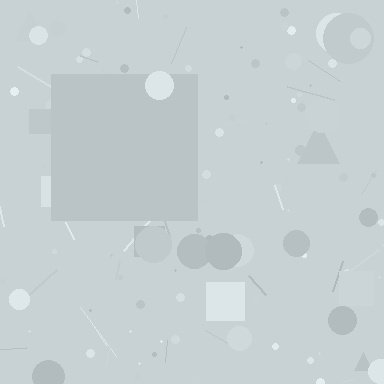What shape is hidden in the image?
A square is hidden in the image.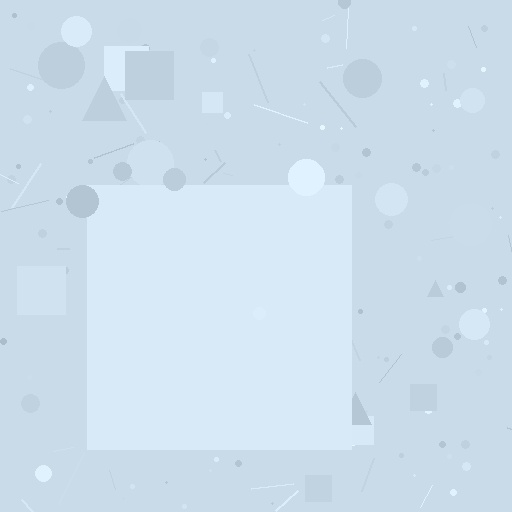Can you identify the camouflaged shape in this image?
The camouflaged shape is a square.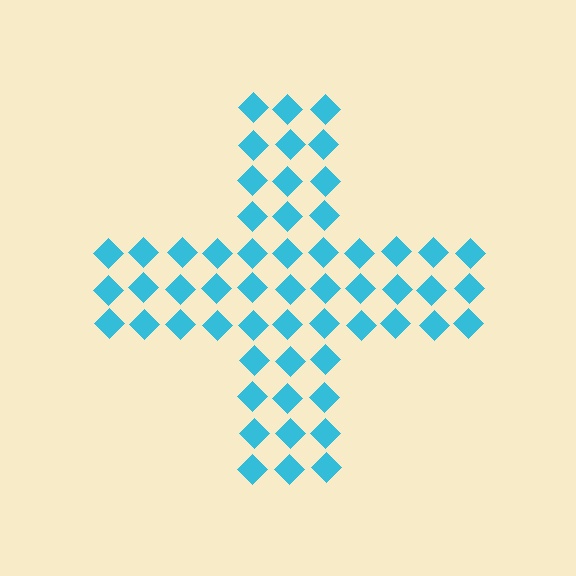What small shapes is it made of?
It is made of small diamonds.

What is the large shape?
The large shape is a cross.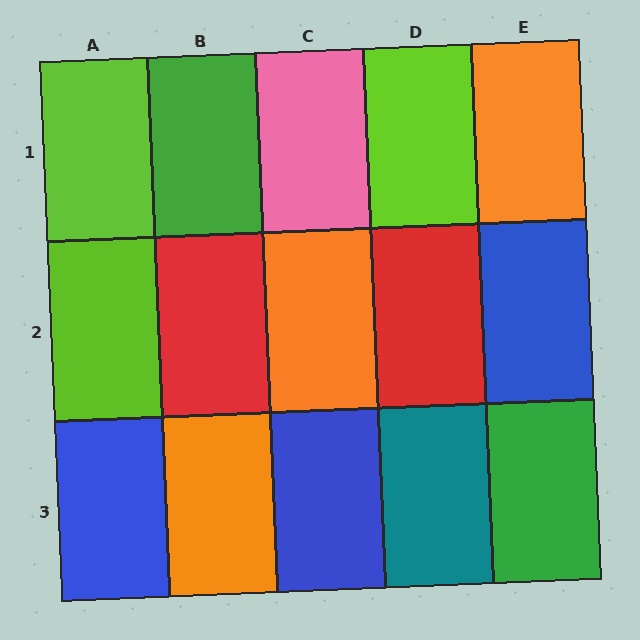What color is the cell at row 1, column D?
Lime.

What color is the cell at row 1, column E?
Orange.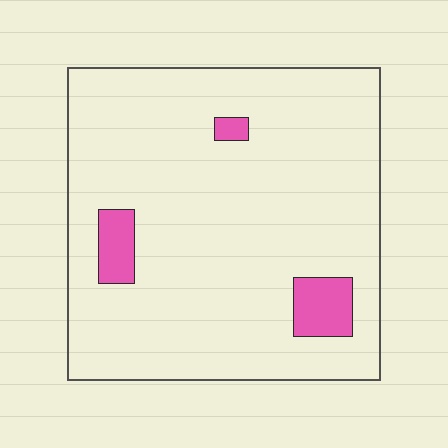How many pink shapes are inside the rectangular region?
3.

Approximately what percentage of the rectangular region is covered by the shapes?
Approximately 5%.